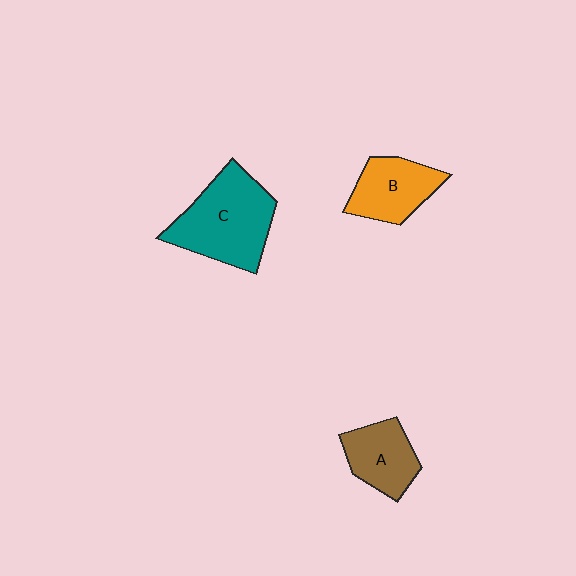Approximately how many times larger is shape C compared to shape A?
Approximately 1.7 times.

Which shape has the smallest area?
Shape A (brown).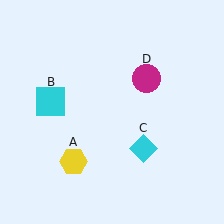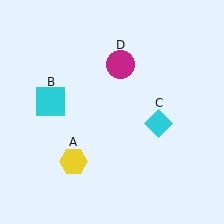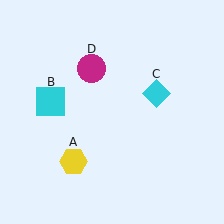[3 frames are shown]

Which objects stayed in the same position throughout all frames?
Yellow hexagon (object A) and cyan square (object B) remained stationary.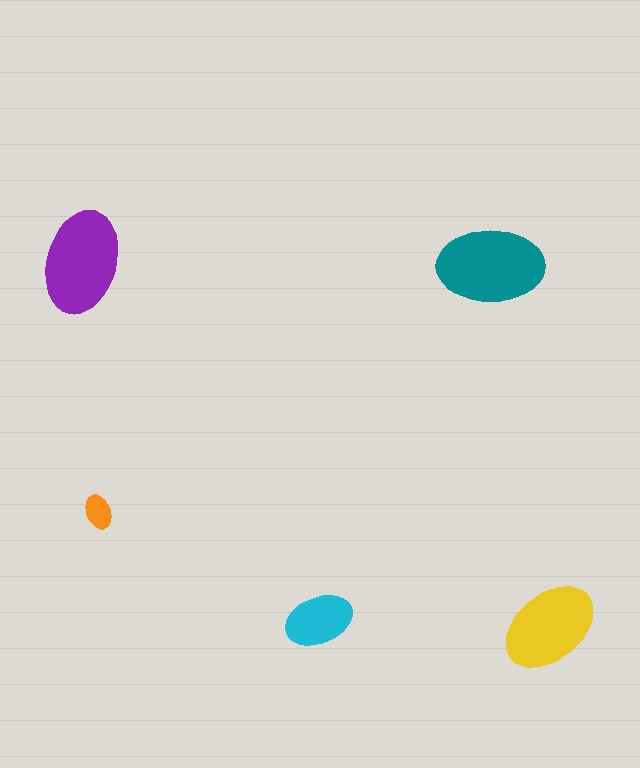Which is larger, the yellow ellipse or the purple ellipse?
The purple one.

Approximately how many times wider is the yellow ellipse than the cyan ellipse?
About 1.5 times wider.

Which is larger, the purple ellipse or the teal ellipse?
The teal one.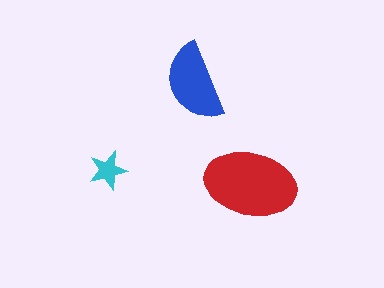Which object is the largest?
The red ellipse.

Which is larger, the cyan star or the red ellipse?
The red ellipse.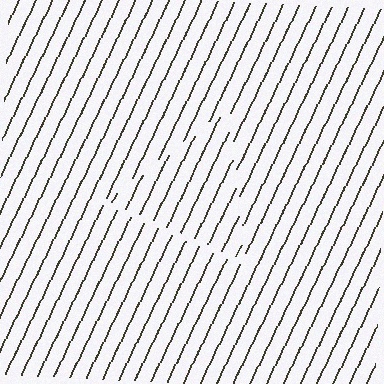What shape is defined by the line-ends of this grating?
An illusory triangle. The interior of the shape contains the same grating, shifted by half a period — the contour is defined by the phase discontinuity where line-ends from the inner and outer gratings abut.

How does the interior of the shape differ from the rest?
The interior of the shape contains the same grating, shifted by half a period — the contour is defined by the phase discontinuity where line-ends from the inner and outer gratings abut.